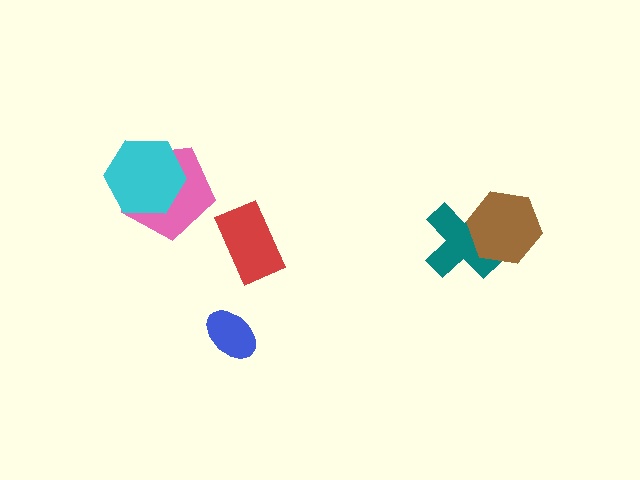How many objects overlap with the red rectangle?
0 objects overlap with the red rectangle.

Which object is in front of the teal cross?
The brown hexagon is in front of the teal cross.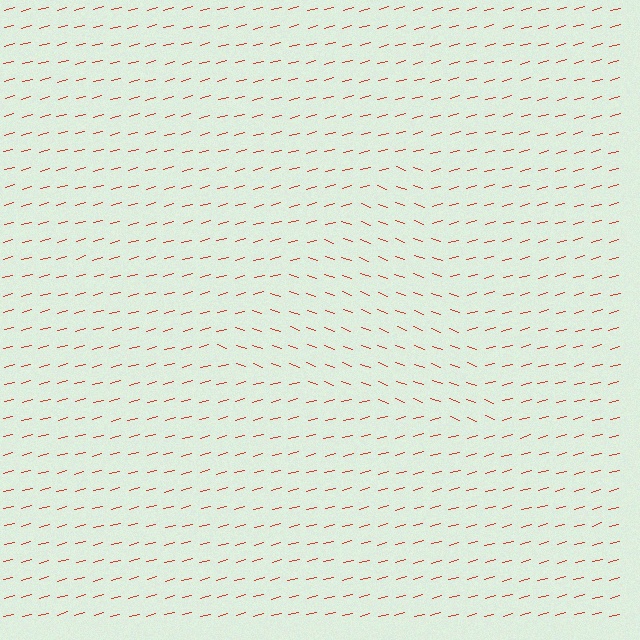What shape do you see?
I see a triangle.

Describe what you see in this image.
The image is filled with small red line segments. A triangle region in the image has lines oriented differently from the surrounding lines, creating a visible texture boundary.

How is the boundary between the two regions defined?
The boundary is defined purely by a change in line orientation (approximately 35 degrees difference). All lines are the same color and thickness.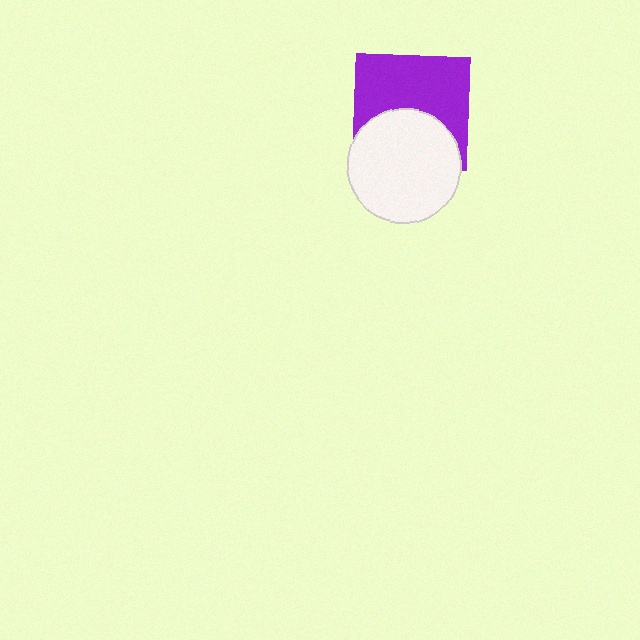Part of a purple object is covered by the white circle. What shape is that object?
It is a square.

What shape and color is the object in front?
The object in front is a white circle.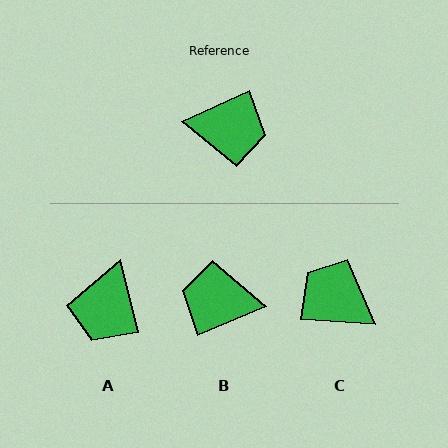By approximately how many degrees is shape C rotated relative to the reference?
Approximately 152 degrees counter-clockwise.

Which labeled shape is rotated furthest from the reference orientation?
B, about 179 degrees away.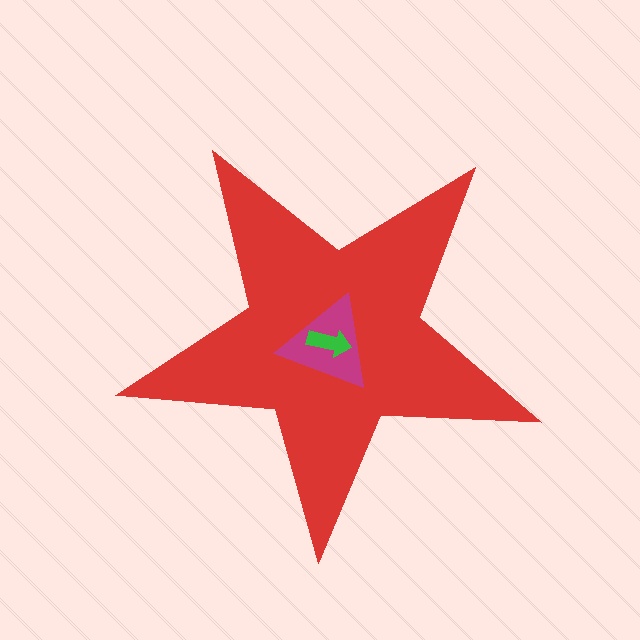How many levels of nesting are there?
3.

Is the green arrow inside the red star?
Yes.